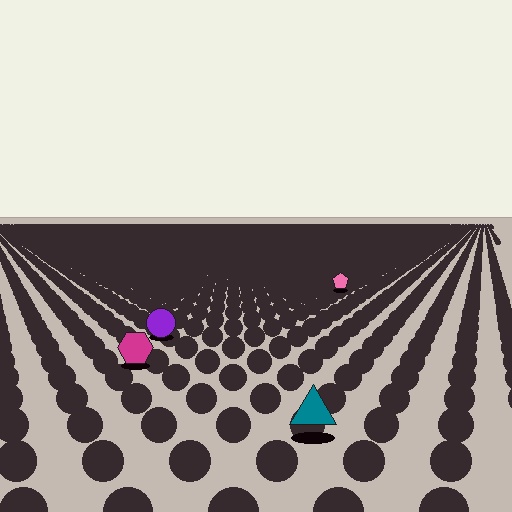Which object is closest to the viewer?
The teal triangle is closest. The texture marks near it are larger and more spread out.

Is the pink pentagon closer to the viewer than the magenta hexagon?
No. The magenta hexagon is closer — you can tell from the texture gradient: the ground texture is coarser near it.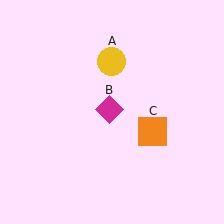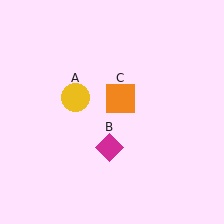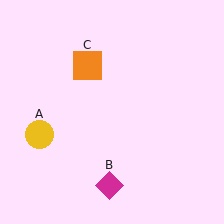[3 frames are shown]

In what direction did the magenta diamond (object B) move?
The magenta diamond (object B) moved down.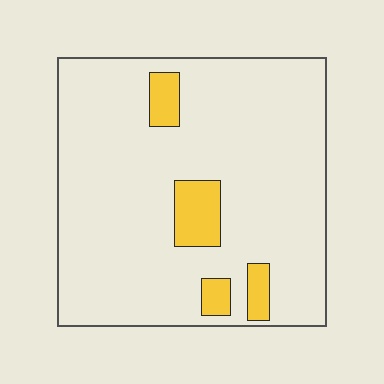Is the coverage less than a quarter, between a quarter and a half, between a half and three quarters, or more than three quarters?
Less than a quarter.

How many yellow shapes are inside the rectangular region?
4.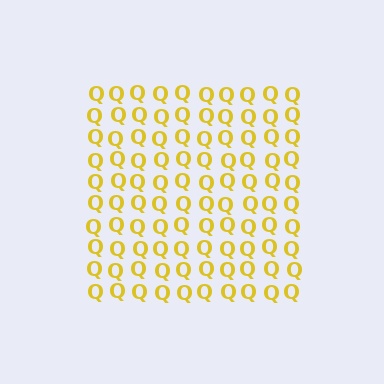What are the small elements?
The small elements are letter Q's.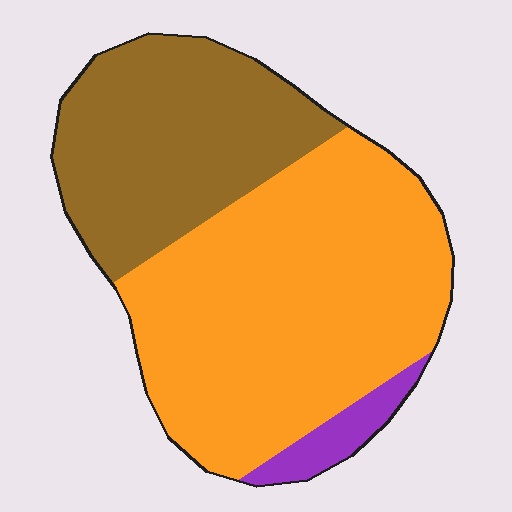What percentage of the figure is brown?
Brown covers about 35% of the figure.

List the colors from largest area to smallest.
From largest to smallest: orange, brown, purple.